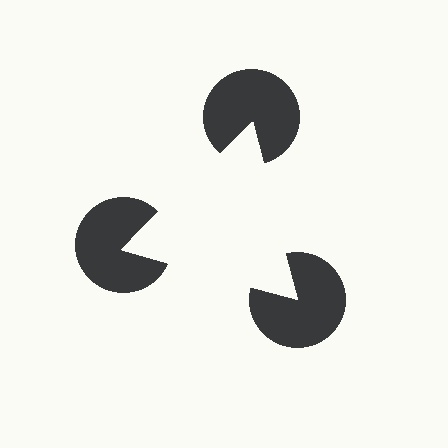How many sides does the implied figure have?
3 sides.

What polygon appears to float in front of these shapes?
An illusory triangle — its edges are inferred from the aligned wedge cuts in the pac-man discs, not physically drawn.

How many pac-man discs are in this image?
There are 3 — one at each vertex of the illusory triangle.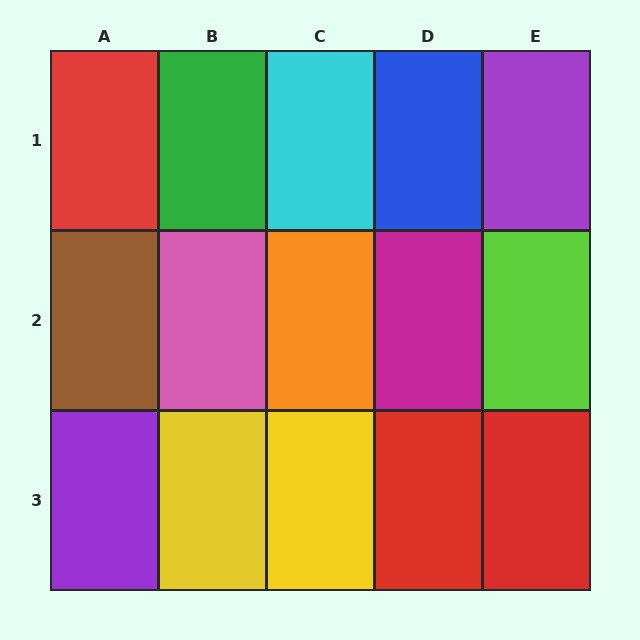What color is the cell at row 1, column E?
Purple.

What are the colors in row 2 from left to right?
Brown, pink, orange, magenta, lime.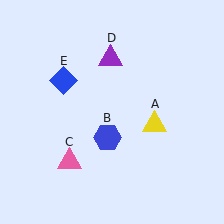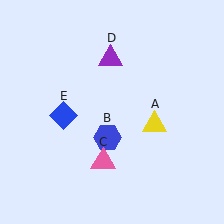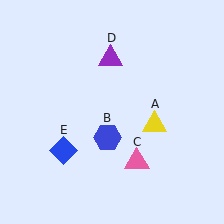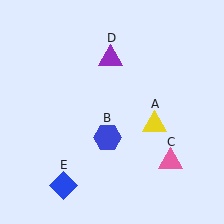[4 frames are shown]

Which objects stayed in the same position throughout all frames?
Yellow triangle (object A) and blue hexagon (object B) and purple triangle (object D) remained stationary.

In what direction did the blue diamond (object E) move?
The blue diamond (object E) moved down.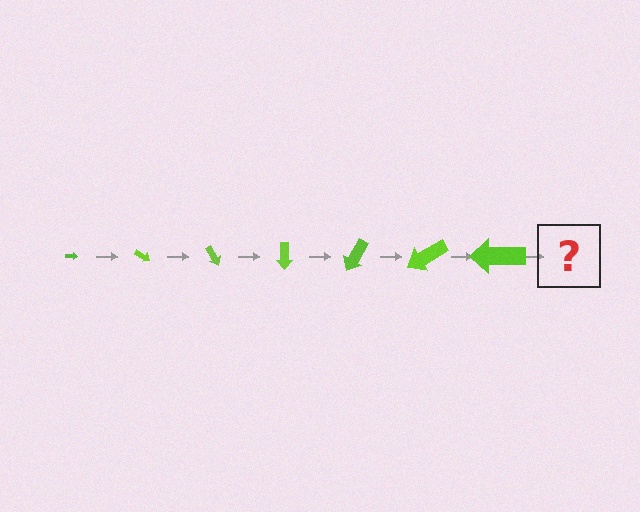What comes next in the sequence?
The next element should be an arrow, larger than the previous one and rotated 210 degrees from the start.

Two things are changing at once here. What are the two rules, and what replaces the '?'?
The two rules are that the arrow grows larger each step and it rotates 30 degrees each step. The '?' should be an arrow, larger than the previous one and rotated 210 degrees from the start.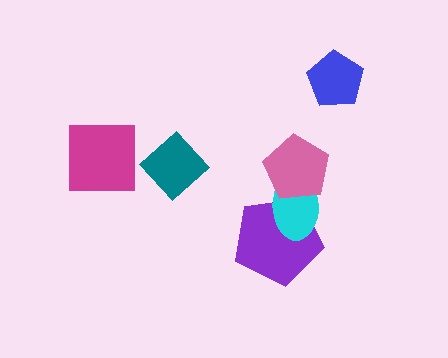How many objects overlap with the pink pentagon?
1 object overlaps with the pink pentagon.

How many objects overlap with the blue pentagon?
0 objects overlap with the blue pentagon.